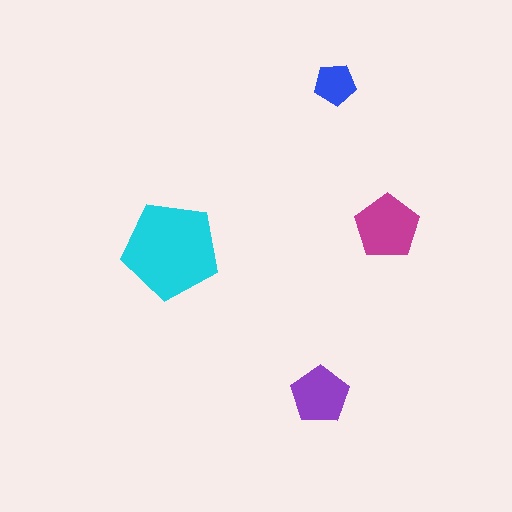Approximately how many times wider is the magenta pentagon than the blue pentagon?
About 1.5 times wider.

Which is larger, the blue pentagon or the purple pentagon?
The purple one.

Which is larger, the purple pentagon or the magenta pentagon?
The magenta one.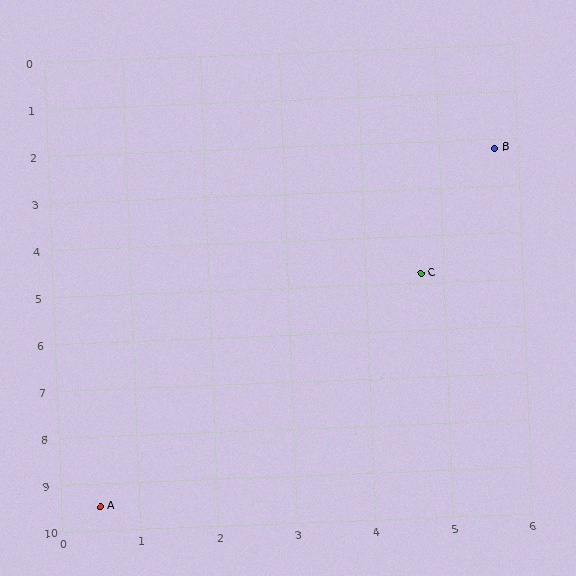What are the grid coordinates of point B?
Point B is at approximately (5.7, 2.2).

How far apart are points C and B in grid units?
Points C and B are about 2.8 grid units apart.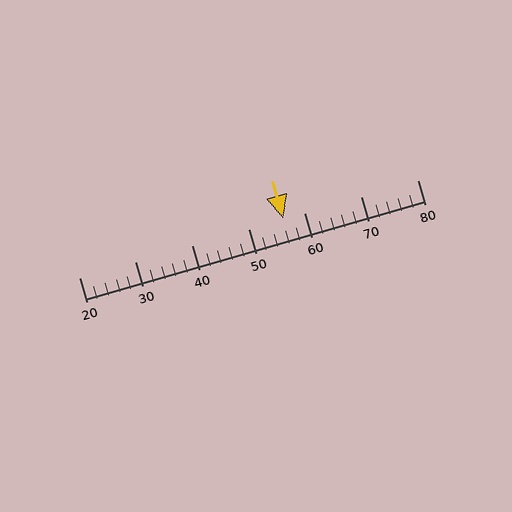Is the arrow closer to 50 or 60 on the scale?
The arrow is closer to 60.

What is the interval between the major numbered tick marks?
The major tick marks are spaced 10 units apart.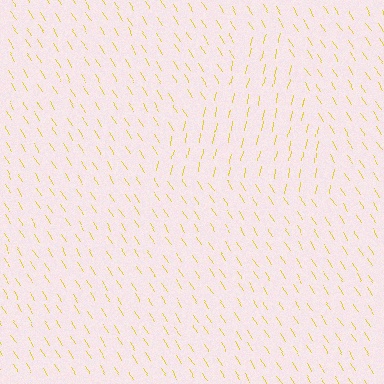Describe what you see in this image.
The image is filled with small yellow line segments. A triangle region in the image has lines oriented differently from the surrounding lines, creating a visible texture boundary.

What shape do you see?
I see a triangle.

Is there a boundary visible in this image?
Yes, there is a texture boundary formed by a change in line orientation.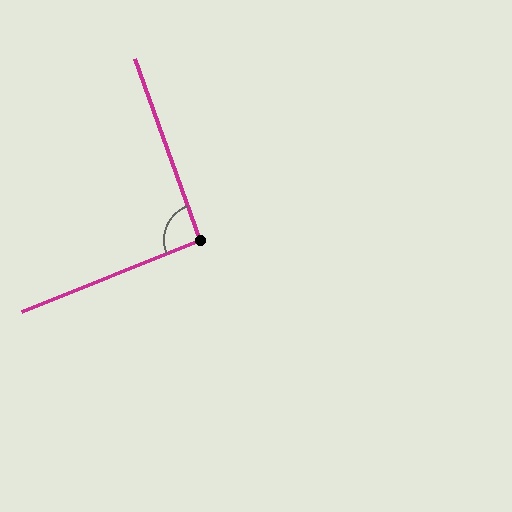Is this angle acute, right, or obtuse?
It is approximately a right angle.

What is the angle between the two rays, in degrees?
Approximately 92 degrees.